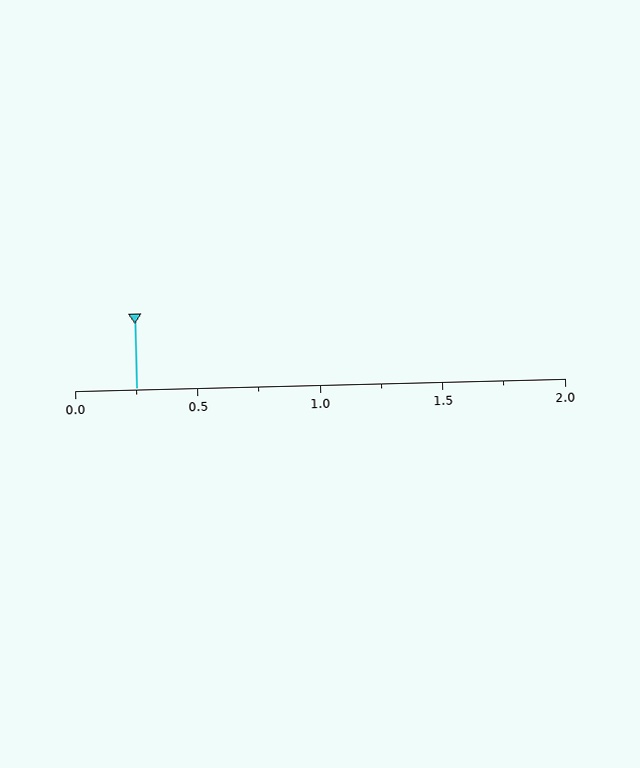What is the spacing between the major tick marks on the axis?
The major ticks are spaced 0.5 apart.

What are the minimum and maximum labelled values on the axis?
The axis runs from 0.0 to 2.0.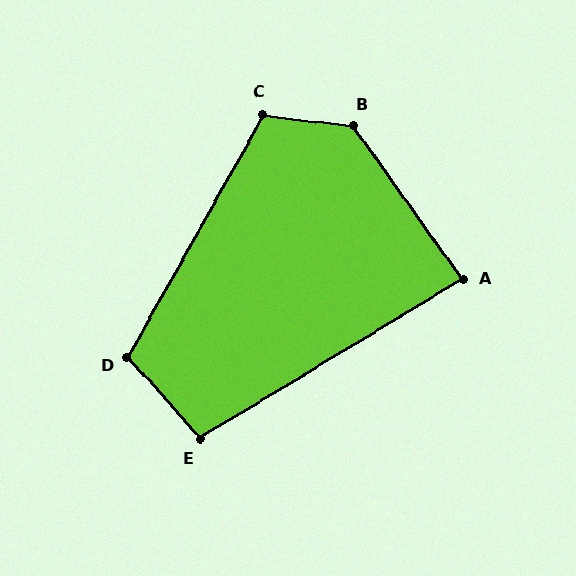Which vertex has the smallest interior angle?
A, at approximately 86 degrees.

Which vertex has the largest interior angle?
B, at approximately 132 degrees.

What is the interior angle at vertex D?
Approximately 109 degrees (obtuse).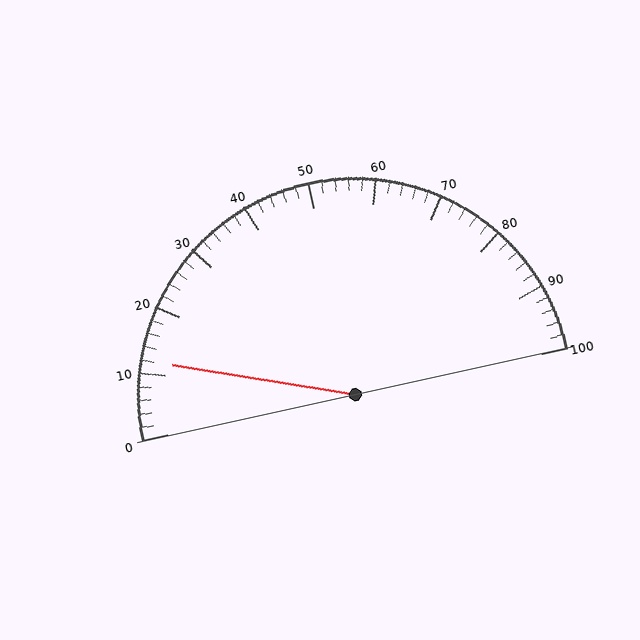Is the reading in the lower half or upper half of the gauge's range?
The reading is in the lower half of the range (0 to 100).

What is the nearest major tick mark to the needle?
The nearest major tick mark is 10.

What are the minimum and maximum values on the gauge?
The gauge ranges from 0 to 100.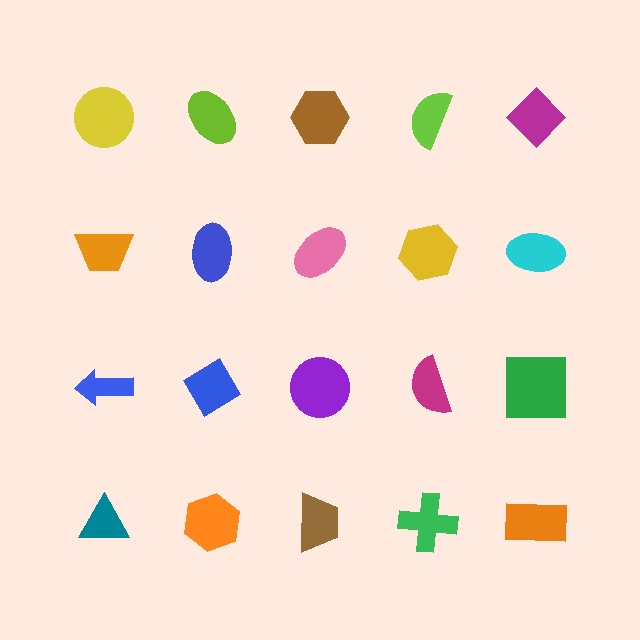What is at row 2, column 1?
An orange trapezoid.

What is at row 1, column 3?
A brown hexagon.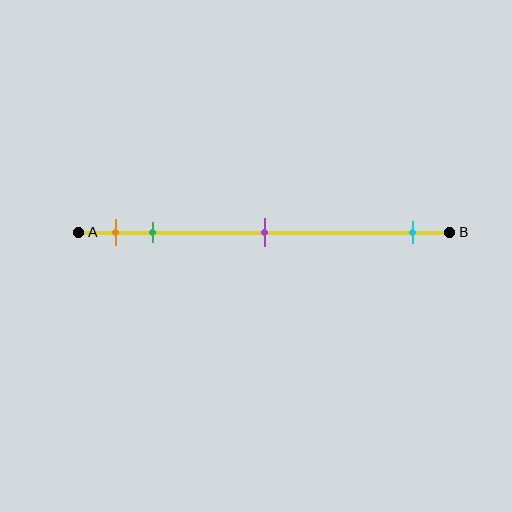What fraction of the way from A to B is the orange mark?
The orange mark is approximately 10% (0.1) of the way from A to B.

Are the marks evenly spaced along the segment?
No, the marks are not evenly spaced.